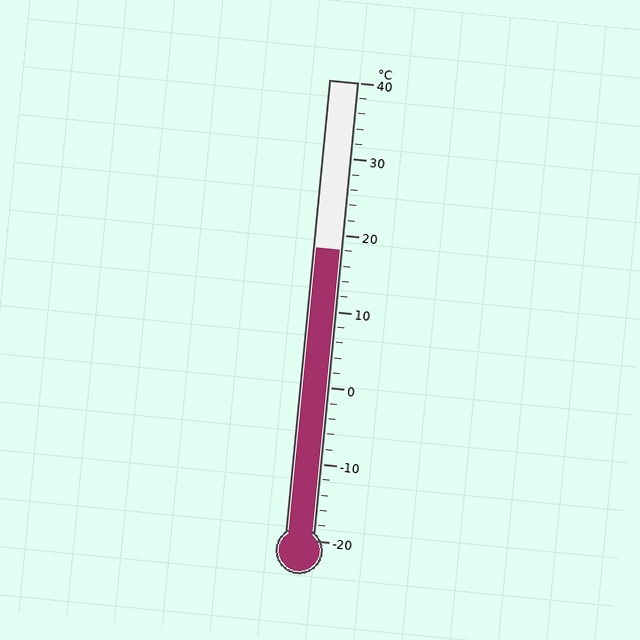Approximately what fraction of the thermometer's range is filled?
The thermometer is filled to approximately 65% of its range.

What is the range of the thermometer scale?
The thermometer scale ranges from -20°C to 40°C.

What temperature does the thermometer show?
The thermometer shows approximately 18°C.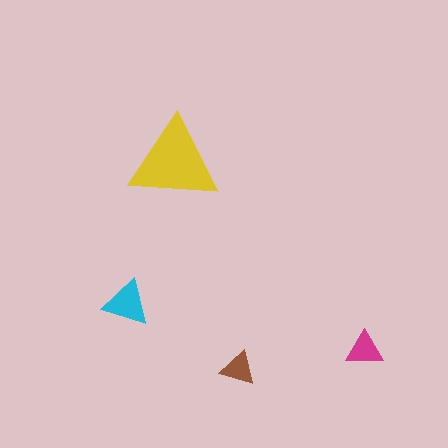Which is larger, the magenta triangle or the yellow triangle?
The yellow one.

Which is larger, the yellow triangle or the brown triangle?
The yellow one.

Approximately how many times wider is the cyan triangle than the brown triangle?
About 1.5 times wider.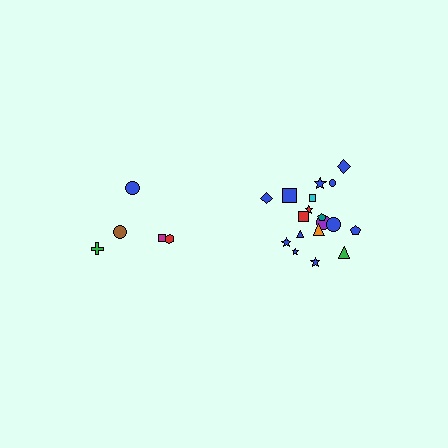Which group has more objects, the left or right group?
The right group.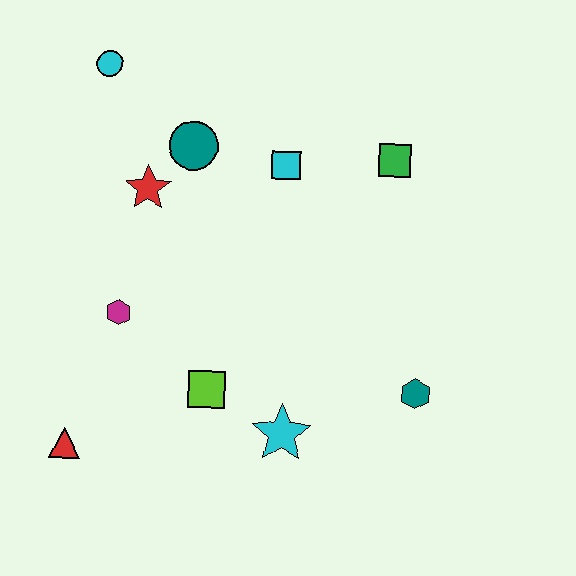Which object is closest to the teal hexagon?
The cyan star is closest to the teal hexagon.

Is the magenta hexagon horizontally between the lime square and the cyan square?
No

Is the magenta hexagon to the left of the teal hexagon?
Yes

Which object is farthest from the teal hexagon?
The cyan circle is farthest from the teal hexagon.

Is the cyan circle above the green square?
Yes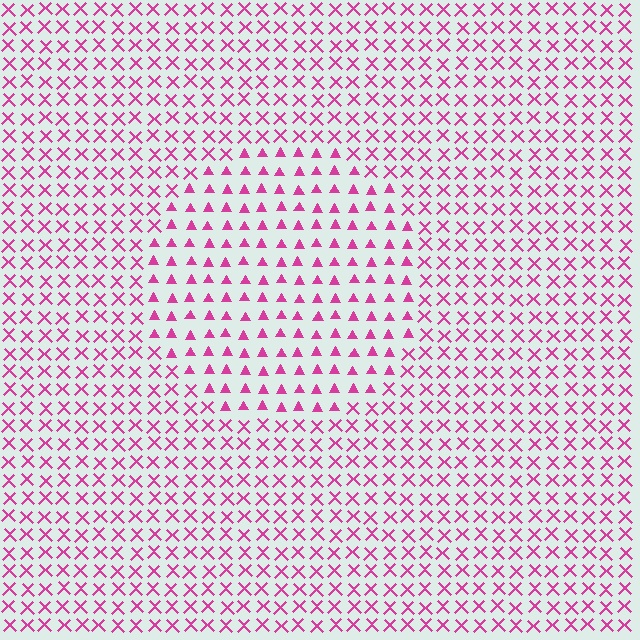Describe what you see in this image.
The image is filled with small magenta elements arranged in a uniform grid. A circle-shaped region contains triangles, while the surrounding area contains X marks. The boundary is defined purely by the change in element shape.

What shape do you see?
I see a circle.